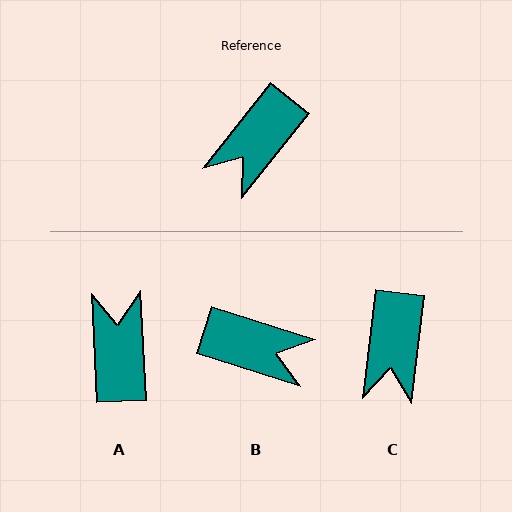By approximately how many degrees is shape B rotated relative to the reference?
Approximately 111 degrees counter-clockwise.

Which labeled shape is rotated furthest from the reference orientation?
A, about 138 degrees away.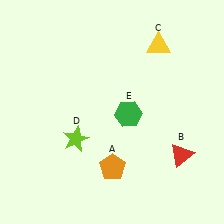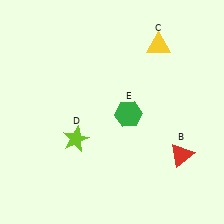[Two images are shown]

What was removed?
The orange pentagon (A) was removed in Image 2.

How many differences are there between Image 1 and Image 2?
There is 1 difference between the two images.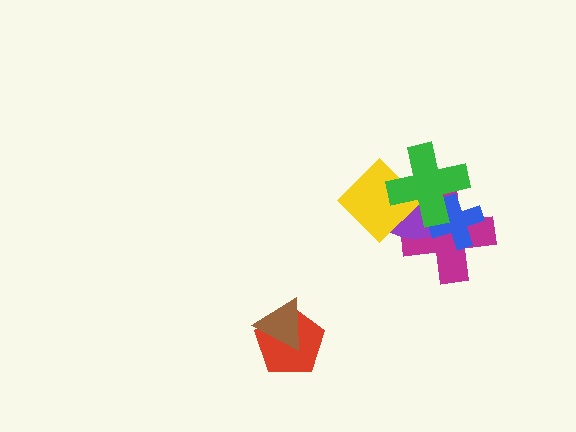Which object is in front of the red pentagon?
The brown triangle is in front of the red pentagon.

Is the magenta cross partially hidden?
Yes, it is partially covered by another shape.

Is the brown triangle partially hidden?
No, no other shape covers it.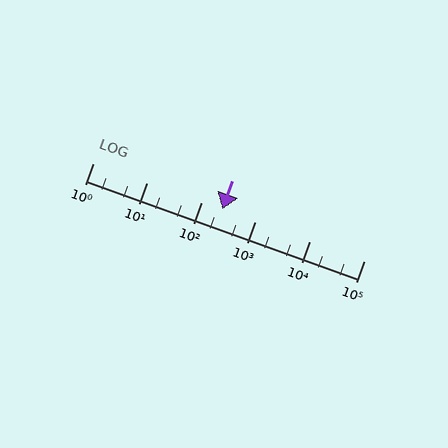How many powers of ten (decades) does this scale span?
The scale spans 5 decades, from 1 to 100000.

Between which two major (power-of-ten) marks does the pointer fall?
The pointer is between 100 and 1000.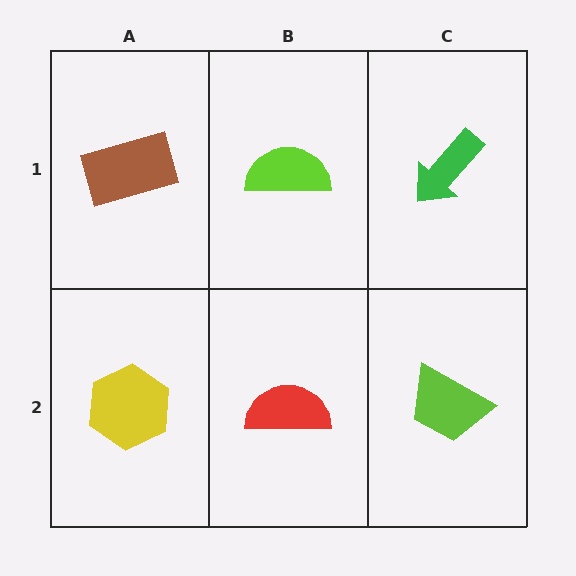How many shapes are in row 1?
3 shapes.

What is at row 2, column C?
A lime trapezoid.